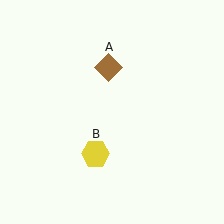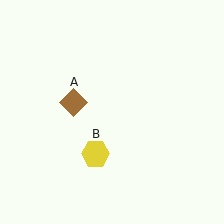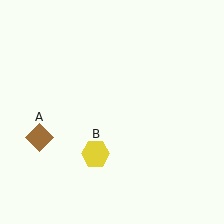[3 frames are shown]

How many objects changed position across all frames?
1 object changed position: brown diamond (object A).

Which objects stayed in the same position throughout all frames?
Yellow hexagon (object B) remained stationary.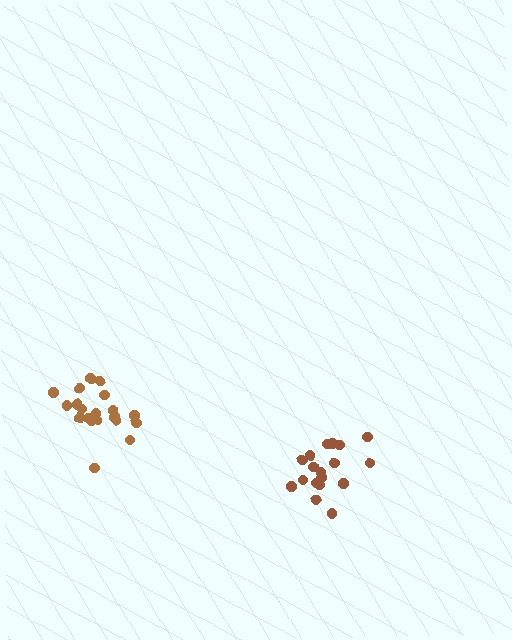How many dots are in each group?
Group 1: 20 dots, Group 2: 18 dots (38 total).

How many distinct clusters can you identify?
There are 2 distinct clusters.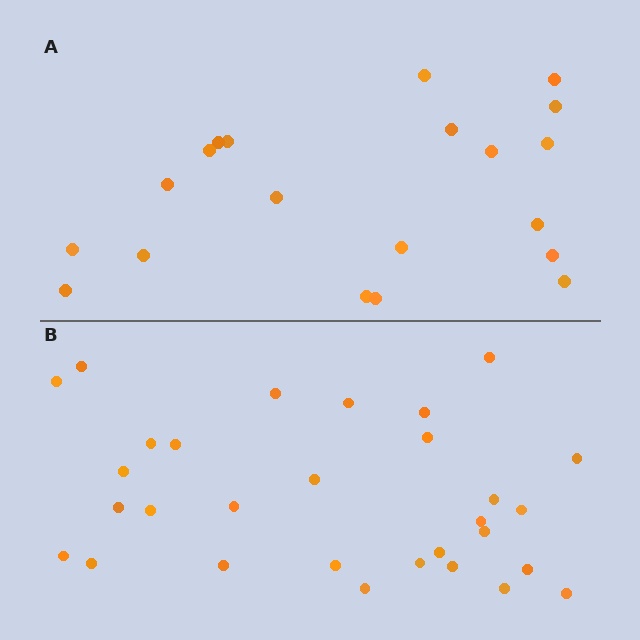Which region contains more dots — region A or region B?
Region B (the bottom region) has more dots.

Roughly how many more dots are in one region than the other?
Region B has roughly 10 or so more dots than region A.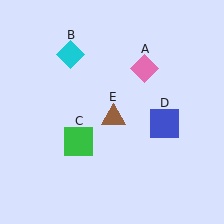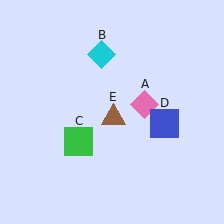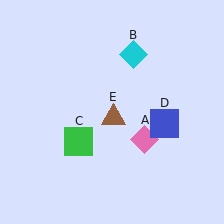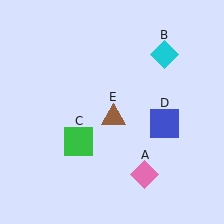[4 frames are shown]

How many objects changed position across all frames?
2 objects changed position: pink diamond (object A), cyan diamond (object B).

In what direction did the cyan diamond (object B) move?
The cyan diamond (object B) moved right.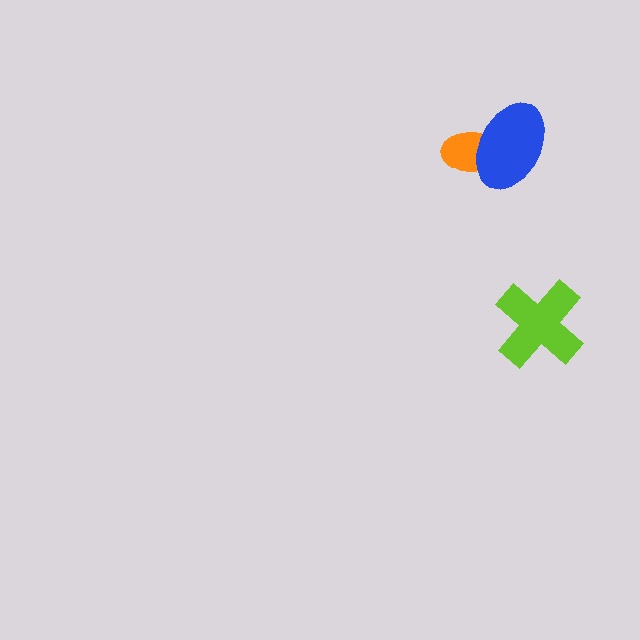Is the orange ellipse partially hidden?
Yes, it is partially covered by another shape.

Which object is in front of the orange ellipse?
The blue ellipse is in front of the orange ellipse.